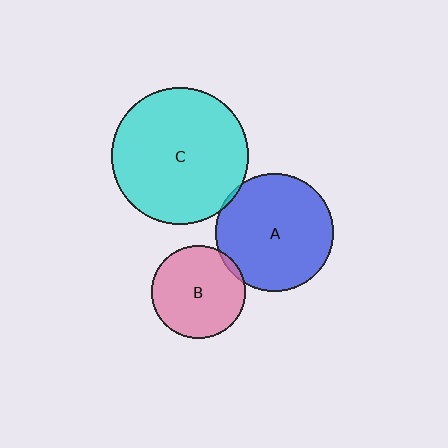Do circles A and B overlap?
Yes.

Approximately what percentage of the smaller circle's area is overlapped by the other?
Approximately 5%.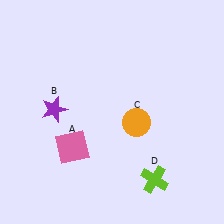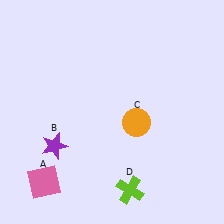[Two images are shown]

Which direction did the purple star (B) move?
The purple star (B) moved down.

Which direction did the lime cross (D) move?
The lime cross (D) moved left.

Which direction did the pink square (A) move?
The pink square (A) moved down.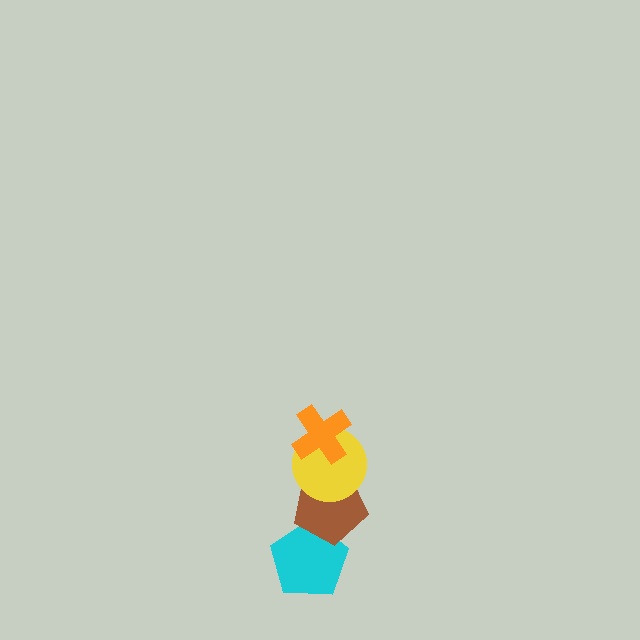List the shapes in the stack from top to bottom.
From top to bottom: the orange cross, the yellow circle, the brown pentagon, the cyan pentagon.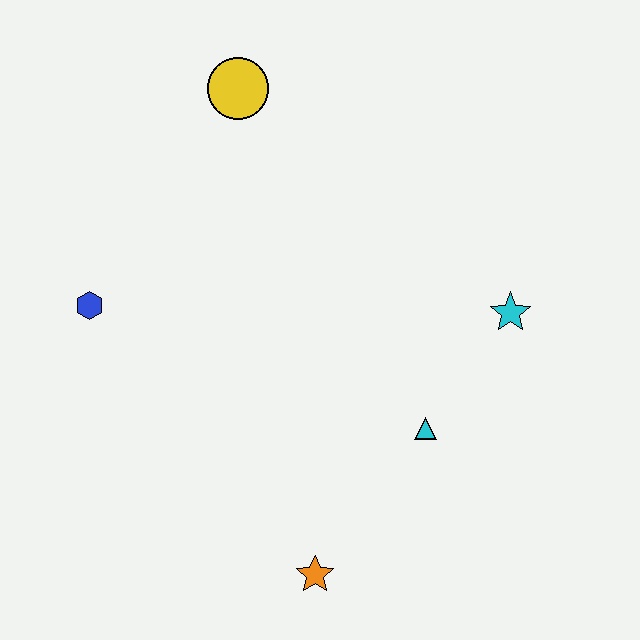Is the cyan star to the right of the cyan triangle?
Yes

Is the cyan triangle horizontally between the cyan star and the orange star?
Yes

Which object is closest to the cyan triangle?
The cyan star is closest to the cyan triangle.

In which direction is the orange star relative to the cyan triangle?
The orange star is below the cyan triangle.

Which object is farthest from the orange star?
The yellow circle is farthest from the orange star.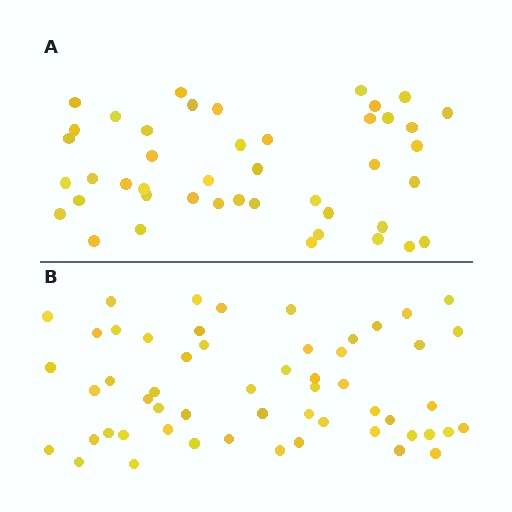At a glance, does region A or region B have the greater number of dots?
Region B (the bottom region) has more dots.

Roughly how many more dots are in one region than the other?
Region B has roughly 12 or so more dots than region A.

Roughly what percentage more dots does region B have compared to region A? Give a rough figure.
About 25% more.